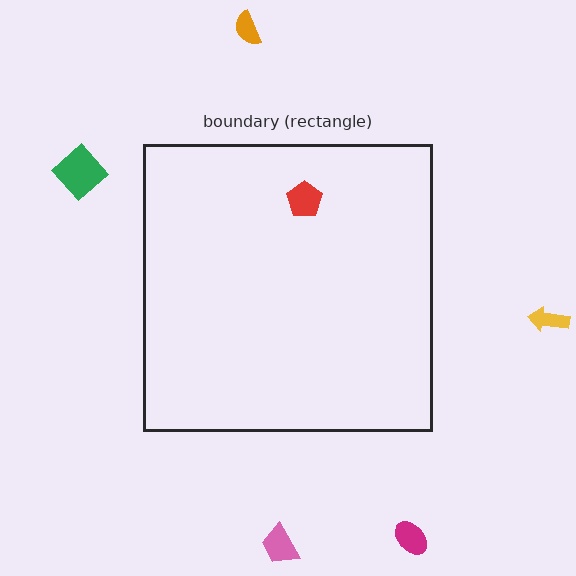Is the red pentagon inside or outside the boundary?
Inside.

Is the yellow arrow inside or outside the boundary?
Outside.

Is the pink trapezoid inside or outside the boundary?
Outside.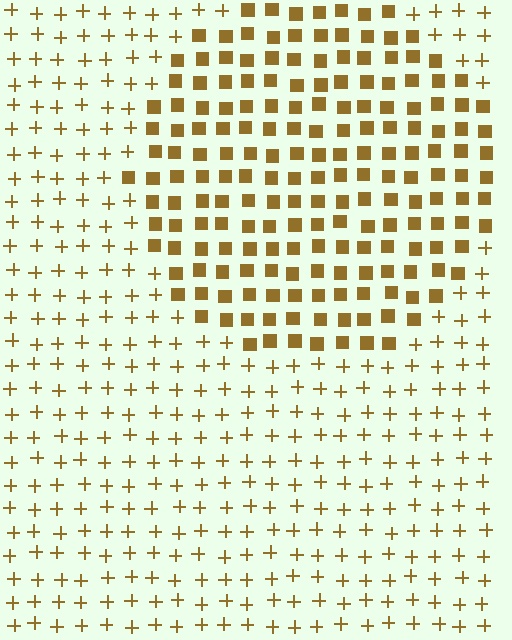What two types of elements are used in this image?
The image uses squares inside the circle region and plus signs outside it.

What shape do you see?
I see a circle.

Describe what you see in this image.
The image is filled with small brown elements arranged in a uniform grid. A circle-shaped region contains squares, while the surrounding area contains plus signs. The boundary is defined purely by the change in element shape.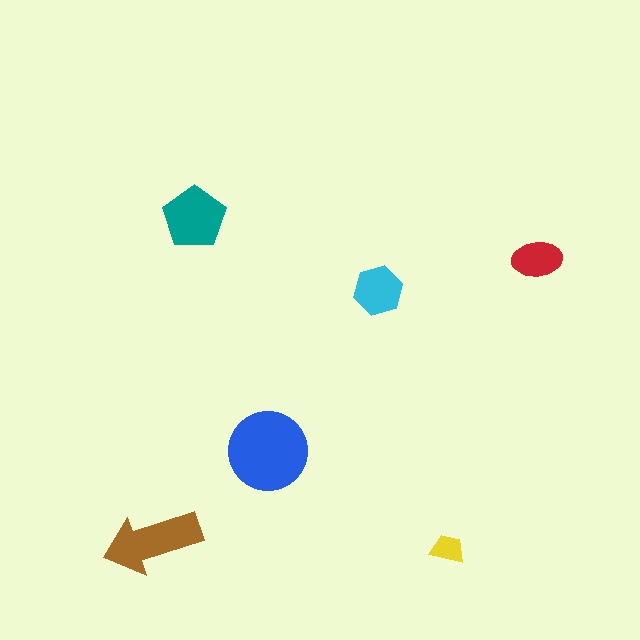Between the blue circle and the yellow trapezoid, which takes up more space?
The blue circle.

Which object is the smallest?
The yellow trapezoid.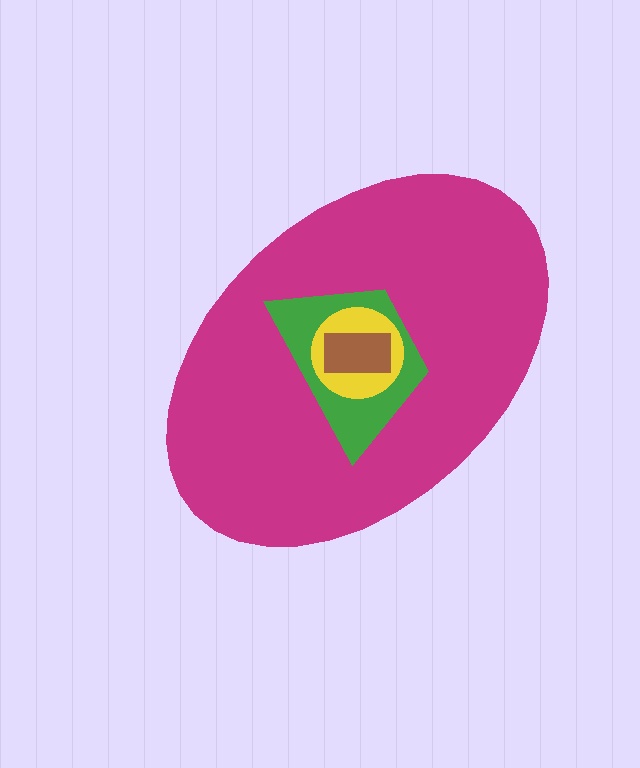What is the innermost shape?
The brown rectangle.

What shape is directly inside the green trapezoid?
The yellow circle.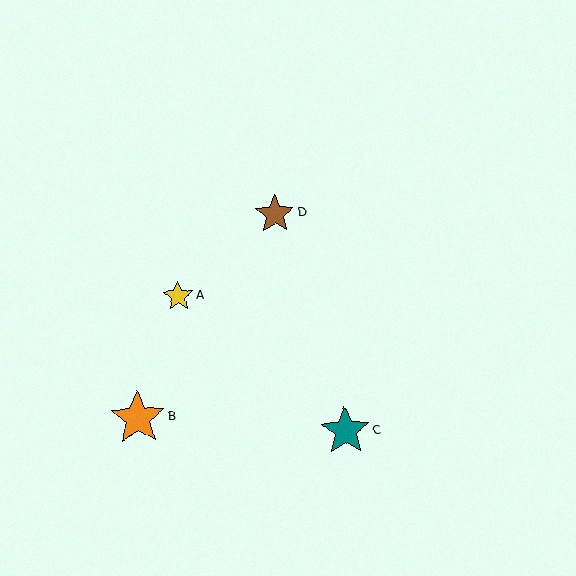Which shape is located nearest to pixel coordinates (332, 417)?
The teal star (labeled C) at (345, 431) is nearest to that location.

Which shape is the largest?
The orange star (labeled B) is the largest.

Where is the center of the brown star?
The center of the brown star is at (275, 214).